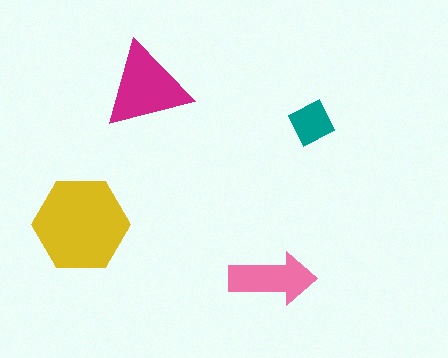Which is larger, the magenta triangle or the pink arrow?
The magenta triangle.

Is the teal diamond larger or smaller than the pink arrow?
Smaller.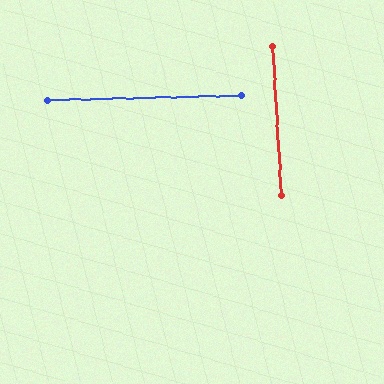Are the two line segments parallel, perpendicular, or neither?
Perpendicular — they meet at approximately 88°.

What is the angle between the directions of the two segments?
Approximately 88 degrees.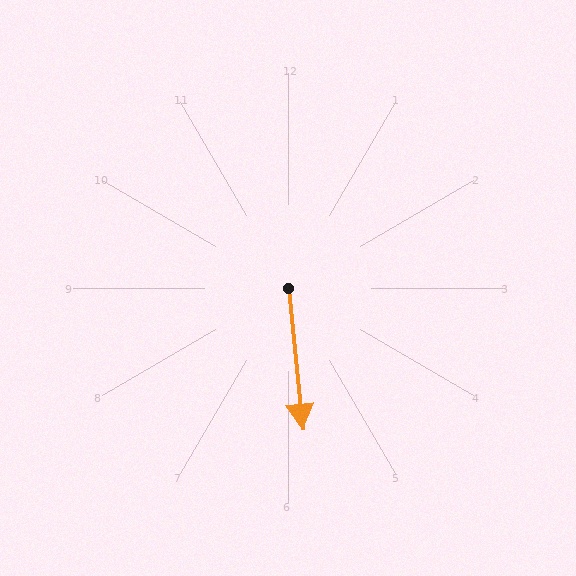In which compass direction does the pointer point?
South.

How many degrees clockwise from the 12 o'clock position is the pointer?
Approximately 174 degrees.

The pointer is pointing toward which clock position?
Roughly 6 o'clock.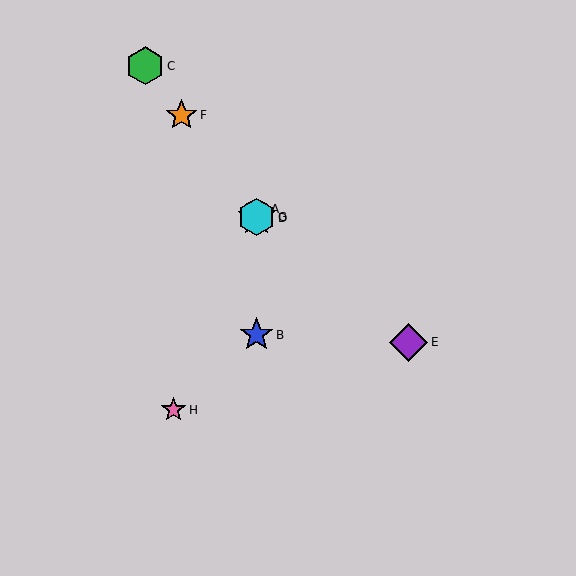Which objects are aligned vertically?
Objects A, B, D, G are aligned vertically.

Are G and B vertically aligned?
Yes, both are at x≈256.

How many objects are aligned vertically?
4 objects (A, B, D, G) are aligned vertically.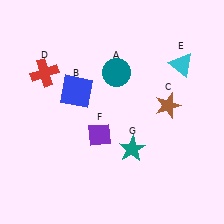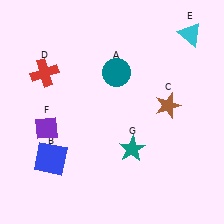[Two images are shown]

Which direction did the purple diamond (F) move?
The purple diamond (F) moved left.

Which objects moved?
The objects that moved are: the blue square (B), the cyan triangle (E), the purple diamond (F).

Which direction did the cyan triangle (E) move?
The cyan triangle (E) moved up.